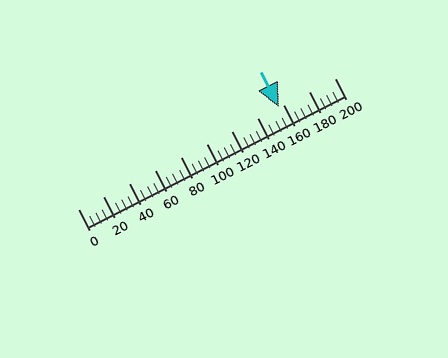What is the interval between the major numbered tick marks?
The major tick marks are spaced 20 units apart.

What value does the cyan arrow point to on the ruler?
The cyan arrow points to approximately 157.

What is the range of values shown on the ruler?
The ruler shows values from 0 to 200.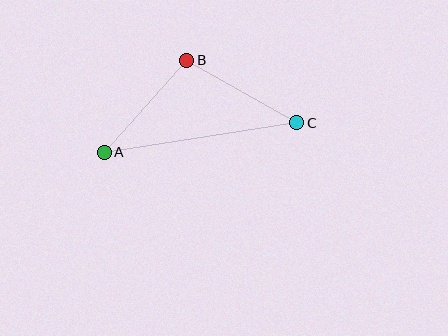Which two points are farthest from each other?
Points A and C are farthest from each other.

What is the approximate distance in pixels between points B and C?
The distance between B and C is approximately 127 pixels.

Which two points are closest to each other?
Points A and B are closest to each other.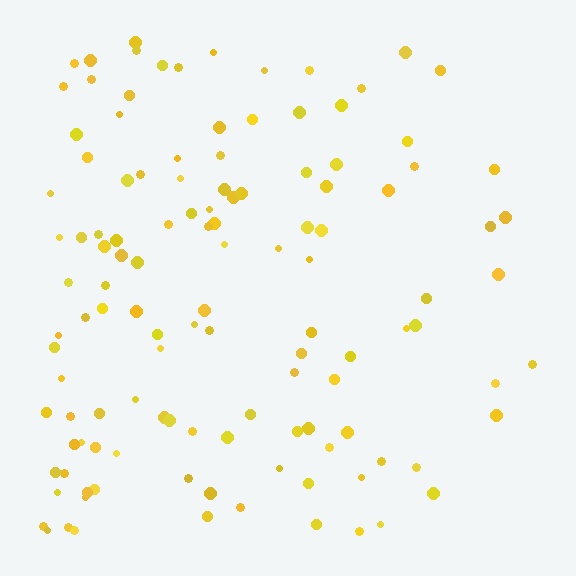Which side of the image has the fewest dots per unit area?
The right.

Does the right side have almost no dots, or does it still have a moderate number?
Still a moderate number, just noticeably fewer than the left.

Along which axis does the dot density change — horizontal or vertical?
Horizontal.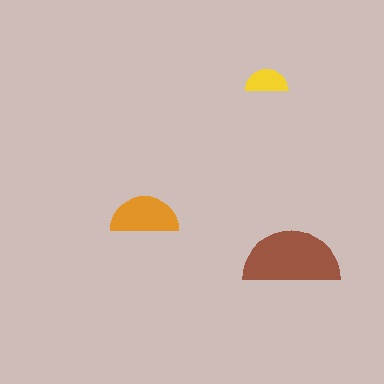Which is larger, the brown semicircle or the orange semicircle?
The brown one.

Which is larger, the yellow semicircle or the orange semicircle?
The orange one.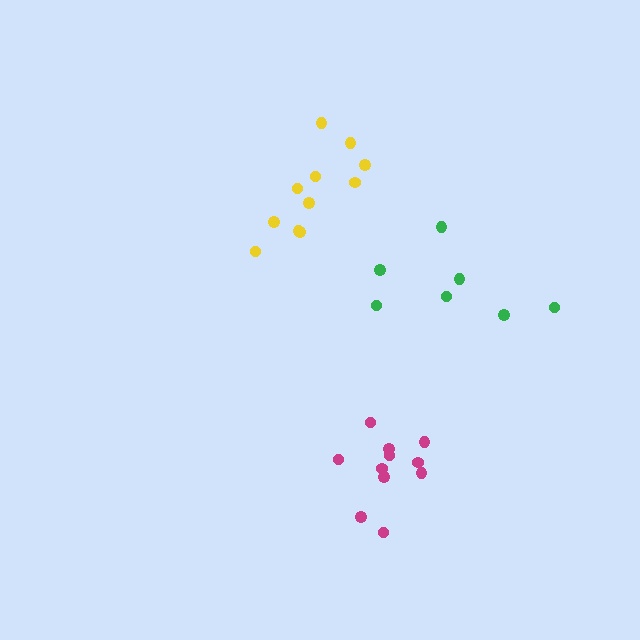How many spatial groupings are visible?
There are 3 spatial groupings.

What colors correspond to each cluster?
The clusters are colored: yellow, magenta, green.